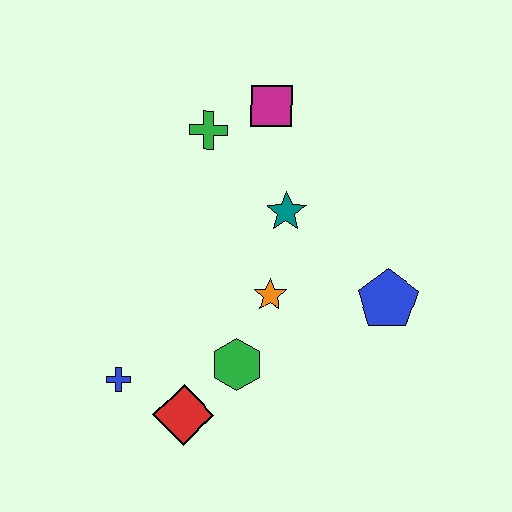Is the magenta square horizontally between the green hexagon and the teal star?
Yes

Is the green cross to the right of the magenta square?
No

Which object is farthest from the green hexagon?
The magenta square is farthest from the green hexagon.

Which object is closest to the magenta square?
The green cross is closest to the magenta square.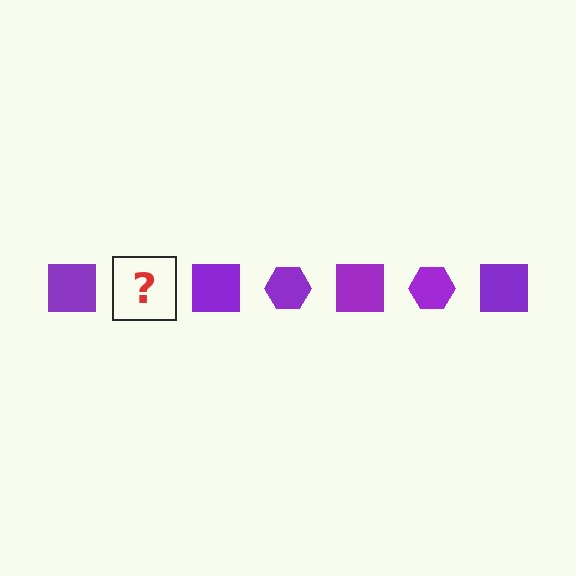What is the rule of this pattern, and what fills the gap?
The rule is that the pattern cycles through square, hexagon shapes in purple. The gap should be filled with a purple hexagon.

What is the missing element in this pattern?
The missing element is a purple hexagon.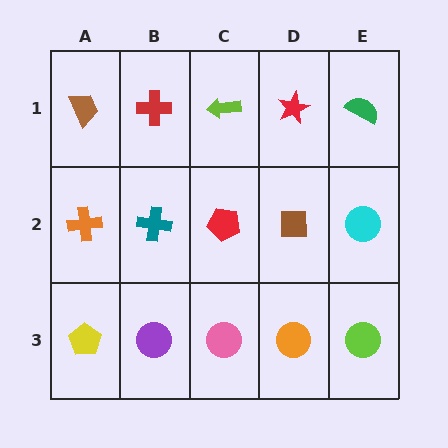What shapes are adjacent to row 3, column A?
An orange cross (row 2, column A), a purple circle (row 3, column B).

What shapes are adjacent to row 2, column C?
A lime arrow (row 1, column C), a pink circle (row 3, column C), a teal cross (row 2, column B), a brown square (row 2, column D).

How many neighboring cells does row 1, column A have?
2.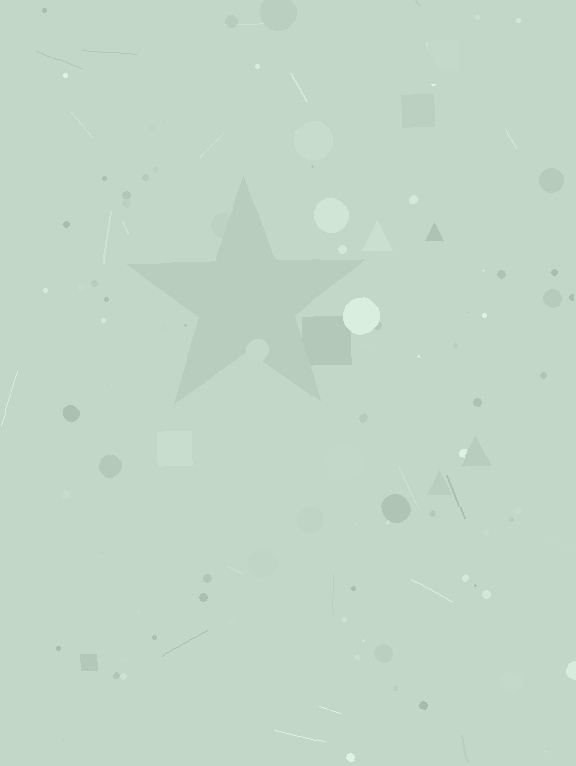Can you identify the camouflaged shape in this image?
The camouflaged shape is a star.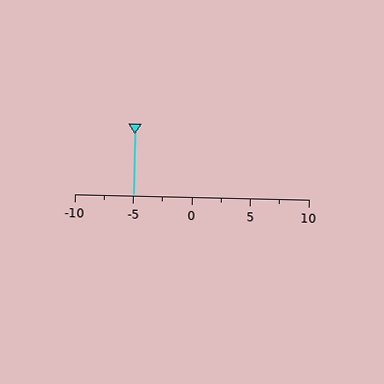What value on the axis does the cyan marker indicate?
The marker indicates approximately -5.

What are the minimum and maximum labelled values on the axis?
The axis runs from -10 to 10.